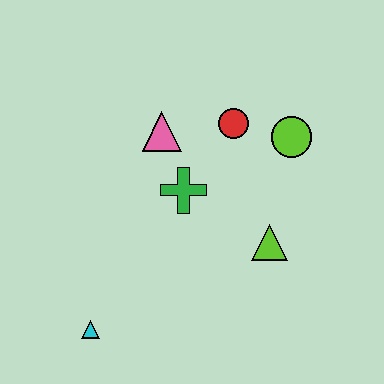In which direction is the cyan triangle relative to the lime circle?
The cyan triangle is to the left of the lime circle.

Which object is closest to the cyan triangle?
The green cross is closest to the cyan triangle.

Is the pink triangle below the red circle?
Yes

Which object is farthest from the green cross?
The cyan triangle is farthest from the green cross.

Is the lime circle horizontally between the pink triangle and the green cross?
No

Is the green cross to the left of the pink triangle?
No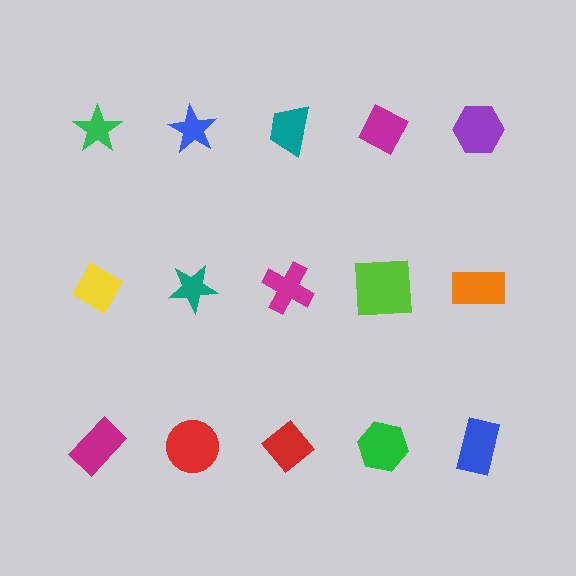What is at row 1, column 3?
A teal trapezoid.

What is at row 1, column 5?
A purple hexagon.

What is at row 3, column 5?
A blue rectangle.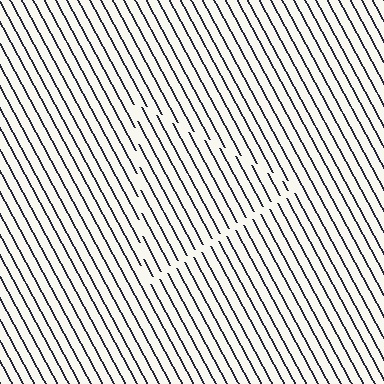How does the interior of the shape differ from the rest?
The interior of the shape contains the same grating, shifted by half a period — the contour is defined by the phase discontinuity where line-ends from the inner and outer gratings abut.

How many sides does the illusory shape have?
3 sides — the line-ends trace a triangle.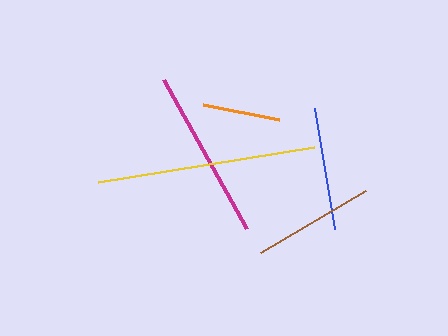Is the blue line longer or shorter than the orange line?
The blue line is longer than the orange line.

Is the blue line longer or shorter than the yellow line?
The yellow line is longer than the blue line.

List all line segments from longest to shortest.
From longest to shortest: yellow, magenta, blue, brown, orange.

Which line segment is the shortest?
The orange line is the shortest at approximately 78 pixels.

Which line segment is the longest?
The yellow line is the longest at approximately 218 pixels.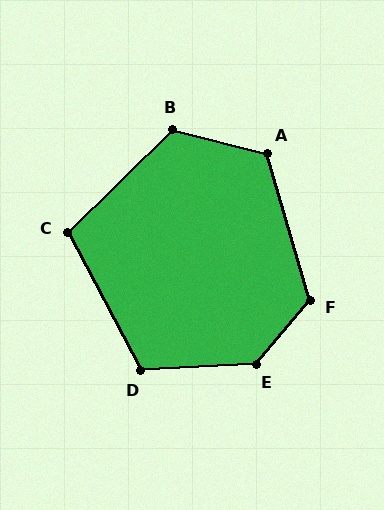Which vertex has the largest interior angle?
E, at approximately 133 degrees.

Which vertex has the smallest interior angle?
C, at approximately 106 degrees.